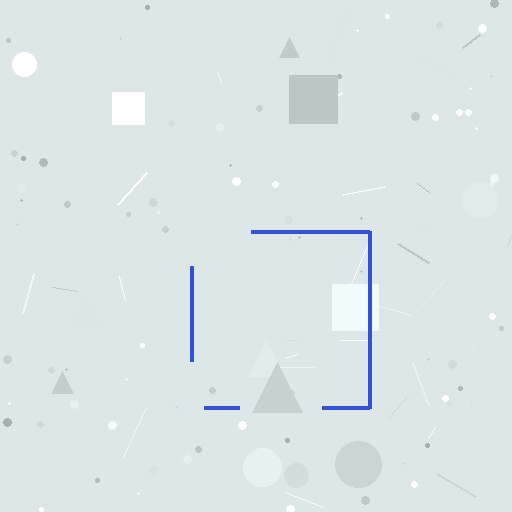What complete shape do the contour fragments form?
The contour fragments form a square.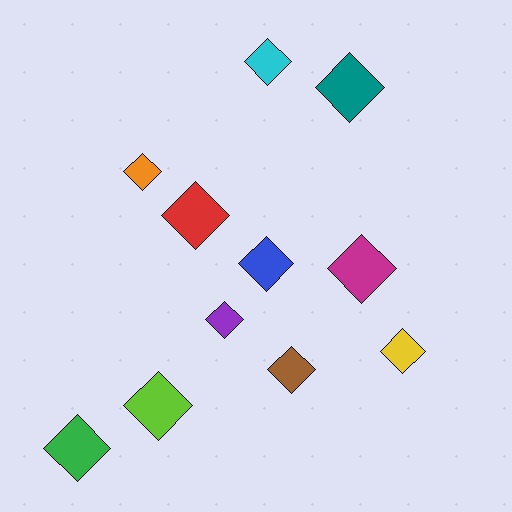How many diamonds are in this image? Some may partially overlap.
There are 11 diamonds.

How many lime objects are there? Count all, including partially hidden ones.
There is 1 lime object.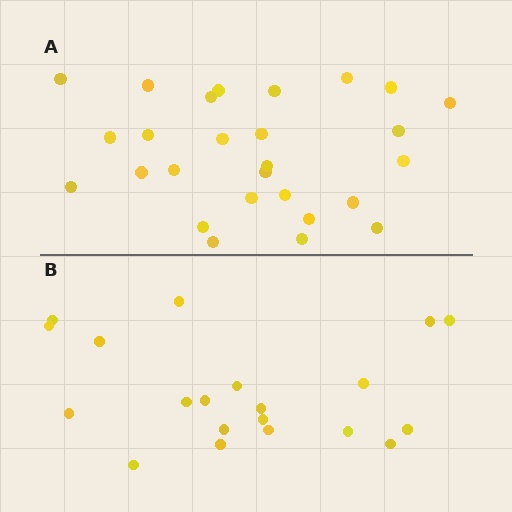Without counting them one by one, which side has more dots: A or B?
Region A (the top region) has more dots.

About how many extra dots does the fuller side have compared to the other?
Region A has roughly 8 or so more dots than region B.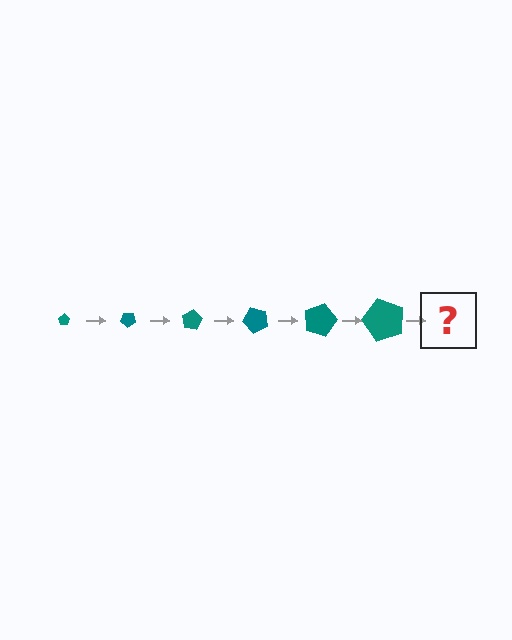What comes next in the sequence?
The next element should be a pentagon, larger than the previous one and rotated 240 degrees from the start.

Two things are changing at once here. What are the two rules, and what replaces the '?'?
The two rules are that the pentagon grows larger each step and it rotates 40 degrees each step. The '?' should be a pentagon, larger than the previous one and rotated 240 degrees from the start.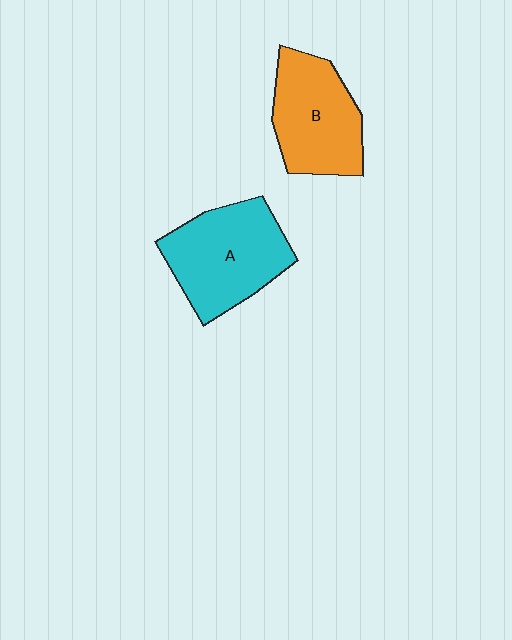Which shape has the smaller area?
Shape B (orange).